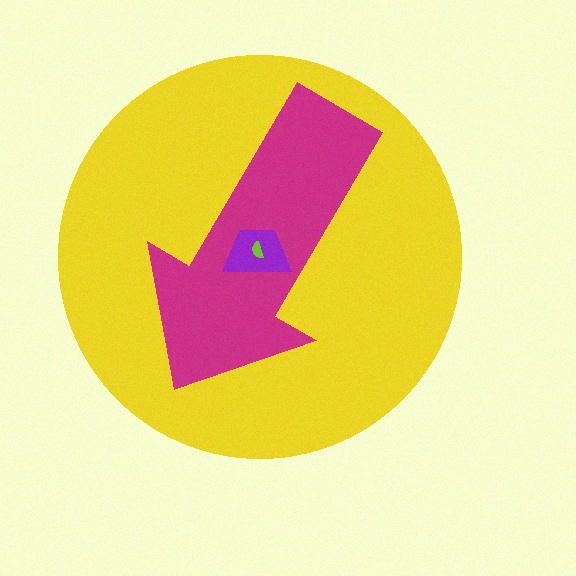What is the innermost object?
The lime semicircle.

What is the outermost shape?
The yellow circle.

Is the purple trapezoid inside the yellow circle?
Yes.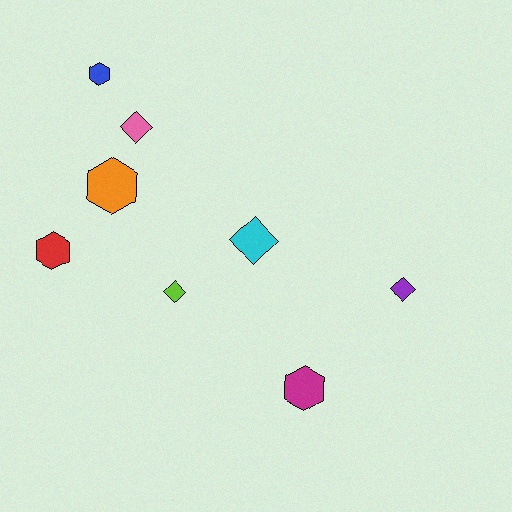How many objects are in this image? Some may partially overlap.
There are 8 objects.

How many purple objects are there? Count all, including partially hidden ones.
There is 1 purple object.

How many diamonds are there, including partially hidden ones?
There are 4 diamonds.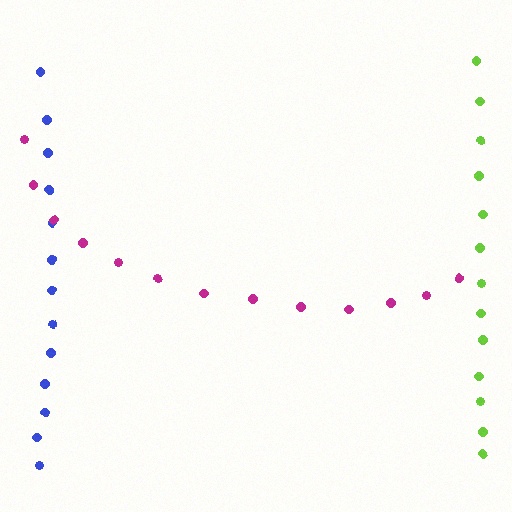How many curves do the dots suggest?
There are 3 distinct paths.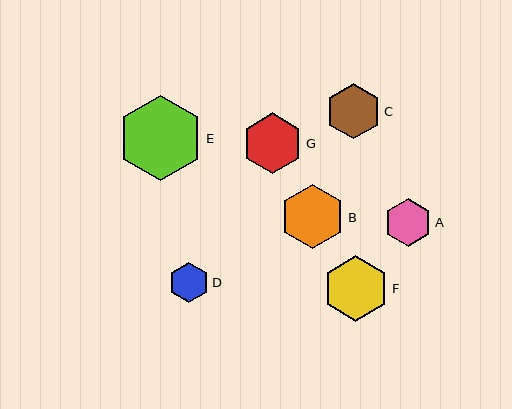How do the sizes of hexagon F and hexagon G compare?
Hexagon F and hexagon G are approximately the same size.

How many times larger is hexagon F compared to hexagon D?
Hexagon F is approximately 1.6 times the size of hexagon D.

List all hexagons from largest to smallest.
From largest to smallest: E, F, B, G, C, A, D.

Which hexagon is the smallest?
Hexagon D is the smallest with a size of approximately 40 pixels.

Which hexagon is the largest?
Hexagon E is the largest with a size of approximately 85 pixels.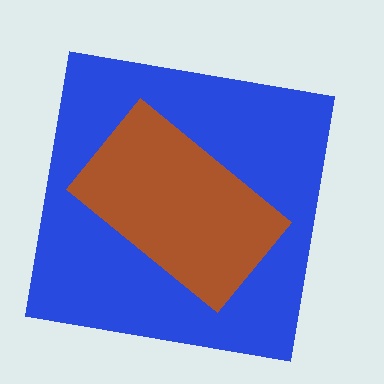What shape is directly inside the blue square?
The brown rectangle.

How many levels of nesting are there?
2.